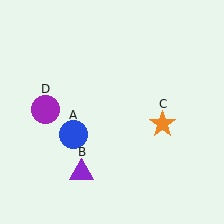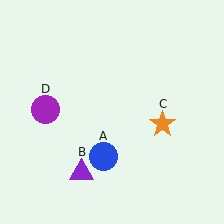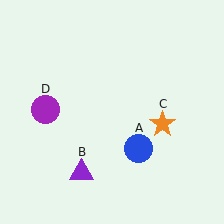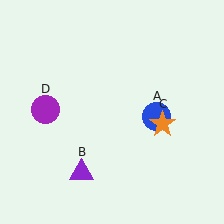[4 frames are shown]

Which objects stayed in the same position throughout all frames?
Purple triangle (object B) and orange star (object C) and purple circle (object D) remained stationary.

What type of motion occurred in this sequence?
The blue circle (object A) rotated counterclockwise around the center of the scene.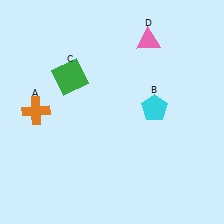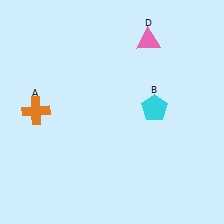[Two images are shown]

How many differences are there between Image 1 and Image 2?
There is 1 difference between the two images.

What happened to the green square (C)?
The green square (C) was removed in Image 2. It was in the top-left area of Image 1.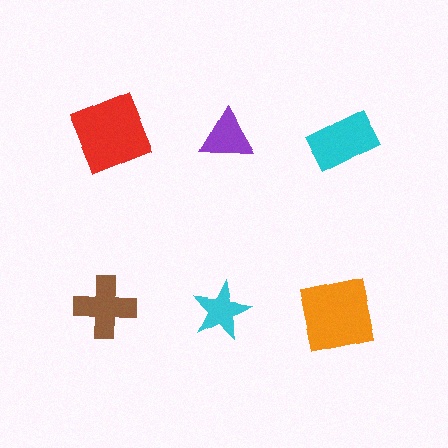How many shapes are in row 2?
3 shapes.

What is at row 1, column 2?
A purple triangle.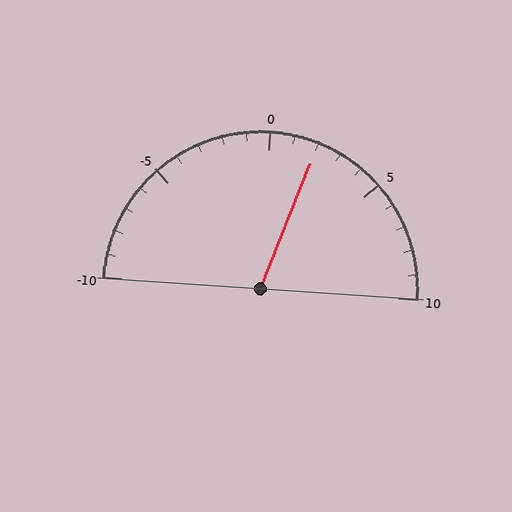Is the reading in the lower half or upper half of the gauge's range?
The reading is in the upper half of the range (-10 to 10).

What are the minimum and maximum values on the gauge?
The gauge ranges from -10 to 10.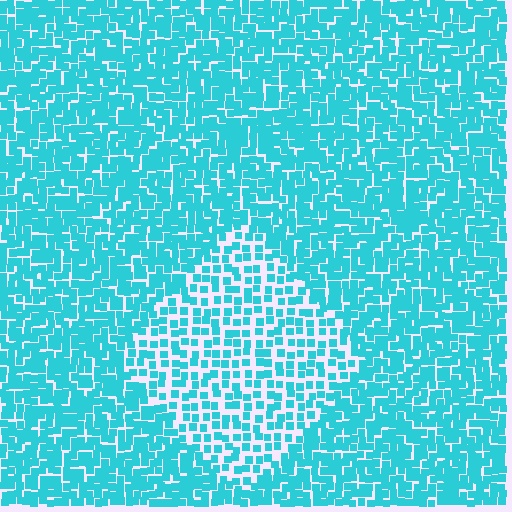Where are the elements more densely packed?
The elements are more densely packed outside the diamond boundary.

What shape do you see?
I see a diamond.